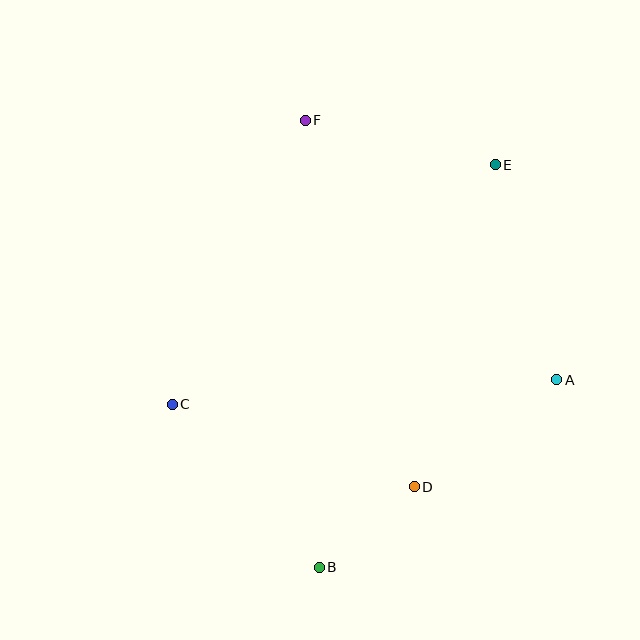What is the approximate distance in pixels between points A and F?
The distance between A and F is approximately 361 pixels.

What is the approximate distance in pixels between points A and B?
The distance between A and B is approximately 302 pixels.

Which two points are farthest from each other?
Points B and F are farthest from each other.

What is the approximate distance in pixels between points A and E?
The distance between A and E is approximately 224 pixels.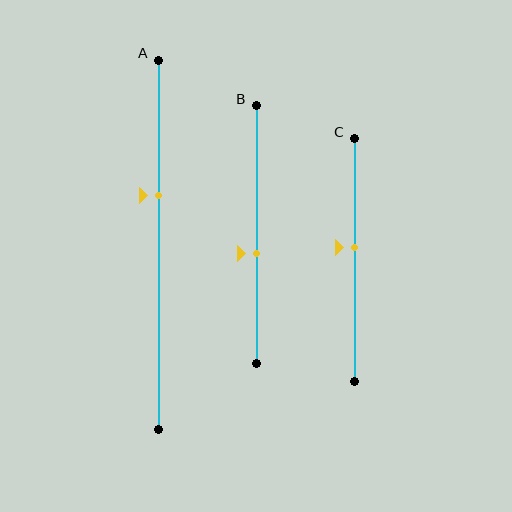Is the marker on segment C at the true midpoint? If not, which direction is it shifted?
No, the marker on segment C is shifted upward by about 5% of the segment length.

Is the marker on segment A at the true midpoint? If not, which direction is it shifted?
No, the marker on segment A is shifted upward by about 13% of the segment length.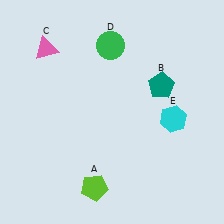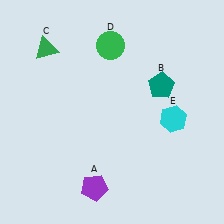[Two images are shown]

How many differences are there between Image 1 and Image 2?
There are 2 differences between the two images.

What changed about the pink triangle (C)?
In Image 1, C is pink. In Image 2, it changed to green.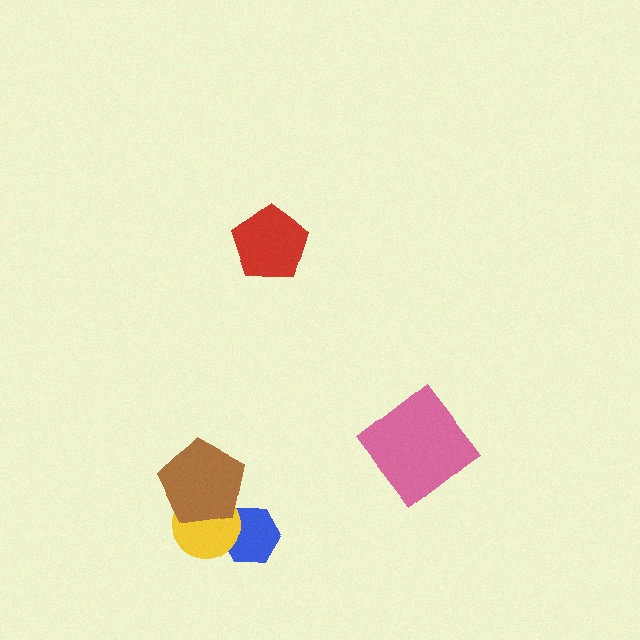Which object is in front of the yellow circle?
The brown pentagon is in front of the yellow circle.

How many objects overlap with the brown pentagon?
1 object overlaps with the brown pentagon.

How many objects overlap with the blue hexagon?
1 object overlaps with the blue hexagon.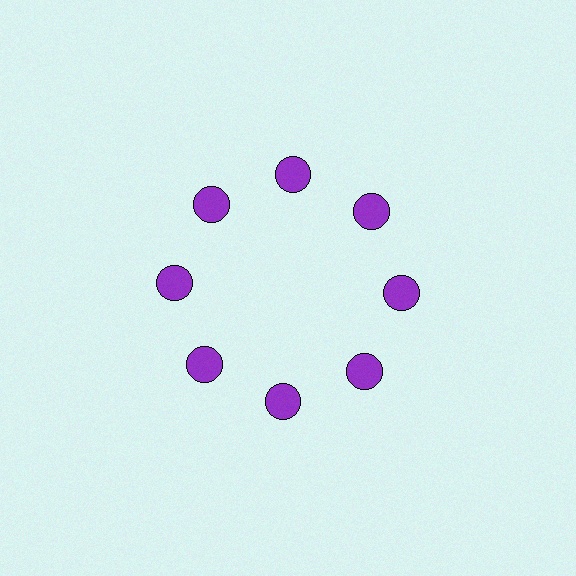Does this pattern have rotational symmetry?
Yes, this pattern has 8-fold rotational symmetry. It looks the same after rotating 45 degrees around the center.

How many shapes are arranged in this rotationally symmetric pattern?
There are 8 shapes, arranged in 8 groups of 1.